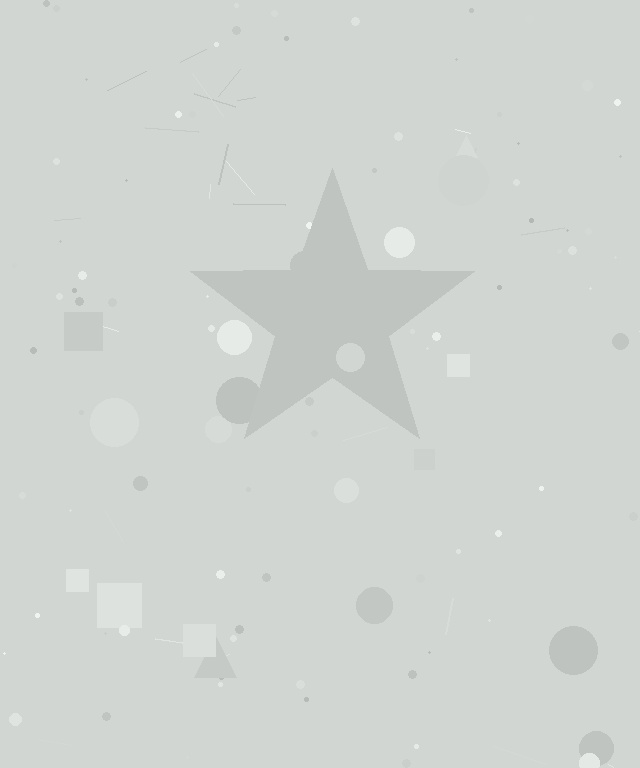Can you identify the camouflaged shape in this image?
The camouflaged shape is a star.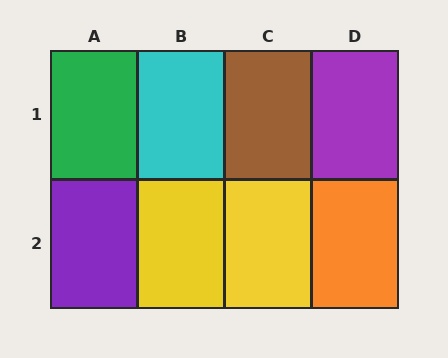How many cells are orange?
1 cell is orange.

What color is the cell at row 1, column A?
Green.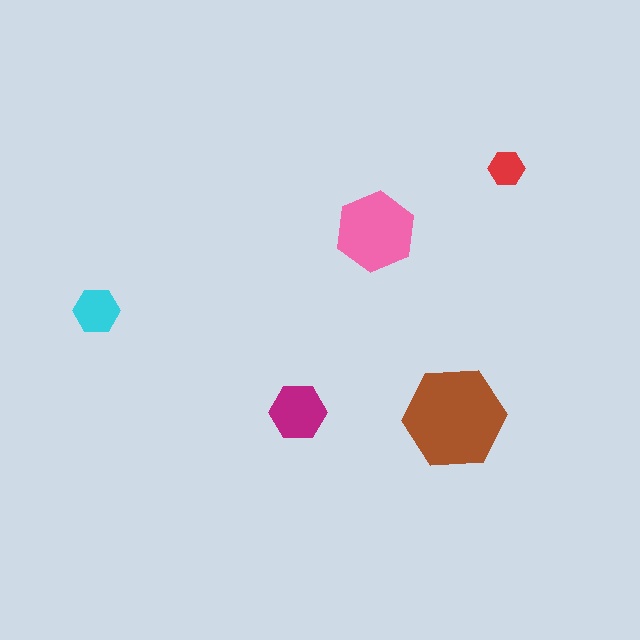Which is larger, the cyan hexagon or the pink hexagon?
The pink one.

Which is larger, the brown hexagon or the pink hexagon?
The brown one.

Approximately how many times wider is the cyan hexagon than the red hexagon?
About 1.5 times wider.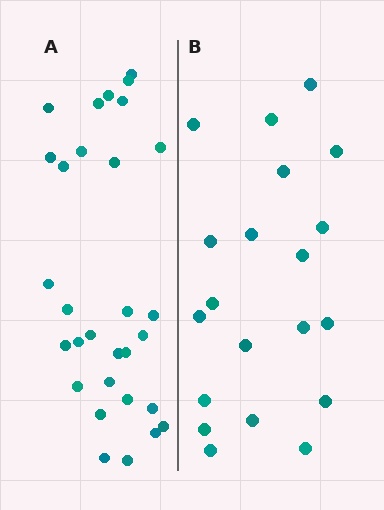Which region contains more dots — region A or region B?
Region A (the left region) has more dots.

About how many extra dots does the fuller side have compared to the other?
Region A has roughly 10 or so more dots than region B.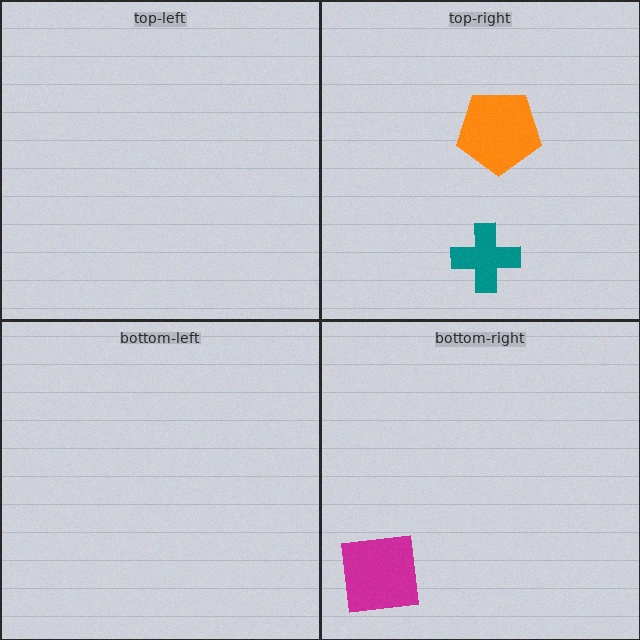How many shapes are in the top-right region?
2.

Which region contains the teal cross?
The top-right region.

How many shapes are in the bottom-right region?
1.